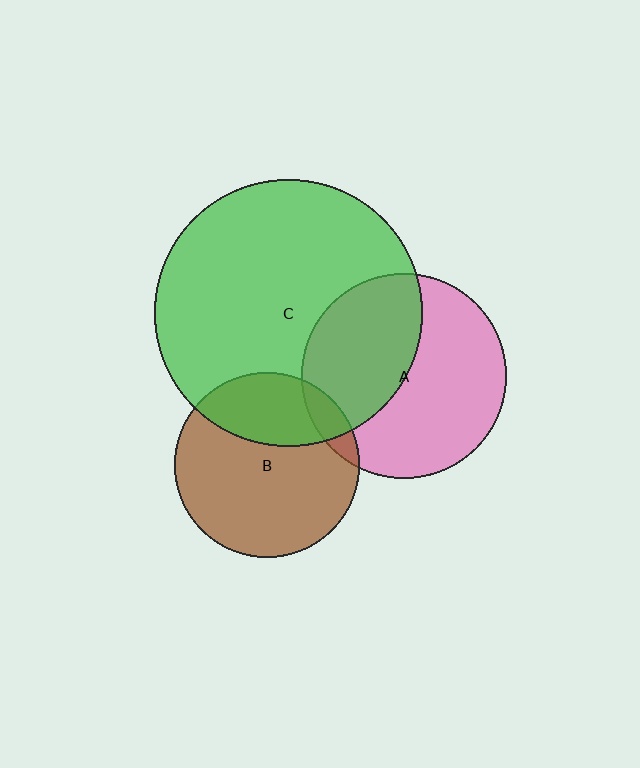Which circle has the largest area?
Circle C (green).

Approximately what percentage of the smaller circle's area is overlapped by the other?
Approximately 30%.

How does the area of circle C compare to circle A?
Approximately 1.7 times.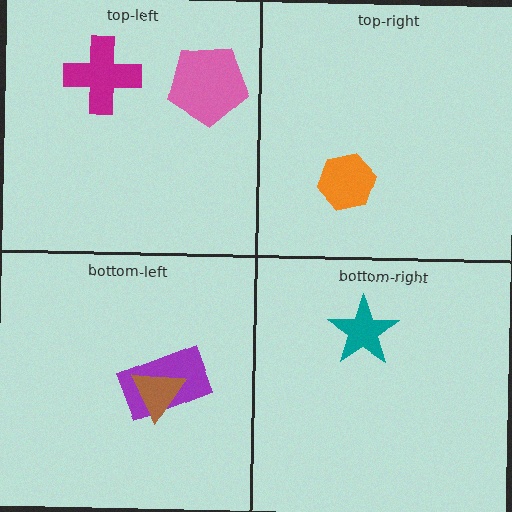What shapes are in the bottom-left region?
The purple rectangle, the brown triangle.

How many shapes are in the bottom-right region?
1.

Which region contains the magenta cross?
The top-left region.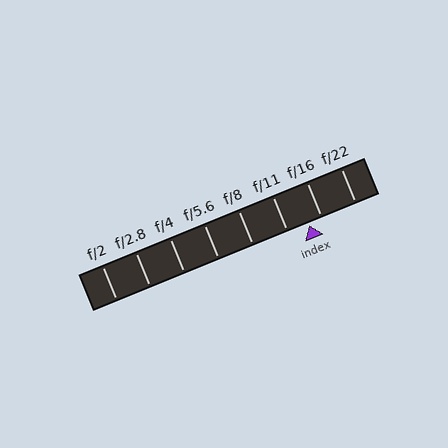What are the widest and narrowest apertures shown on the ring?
The widest aperture shown is f/2 and the narrowest is f/22.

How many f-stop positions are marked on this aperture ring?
There are 8 f-stop positions marked.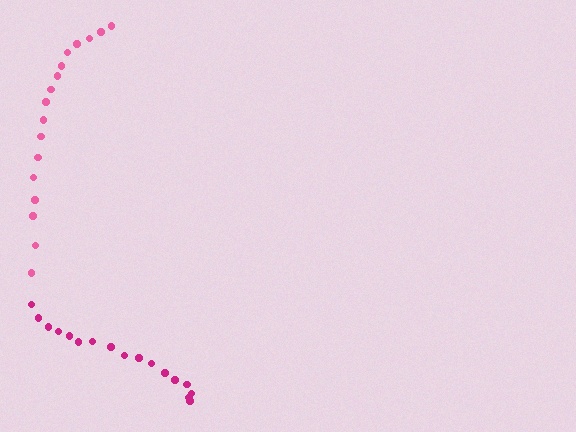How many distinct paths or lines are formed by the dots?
There are 2 distinct paths.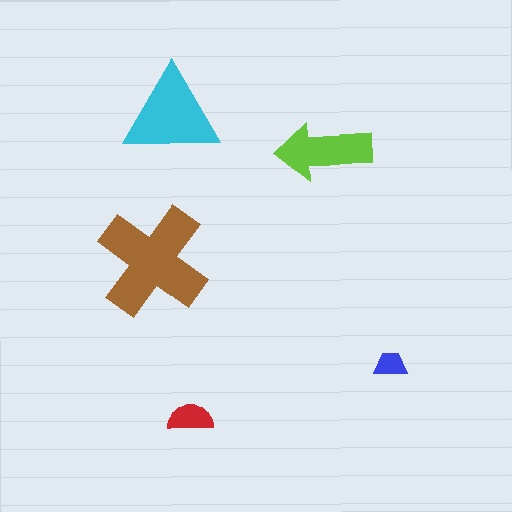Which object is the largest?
The brown cross.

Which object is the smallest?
The blue trapezoid.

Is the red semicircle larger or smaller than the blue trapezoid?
Larger.